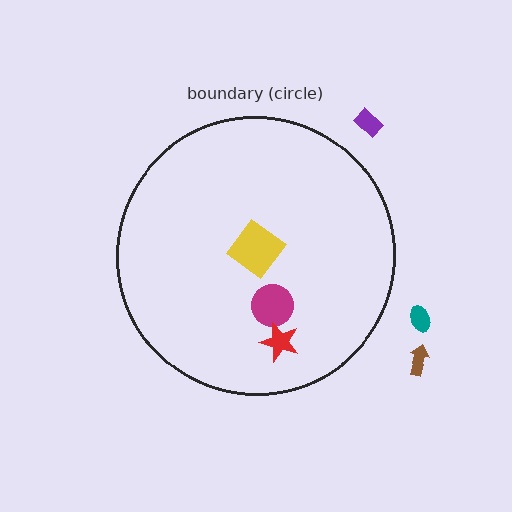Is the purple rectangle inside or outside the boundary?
Outside.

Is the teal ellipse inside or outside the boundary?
Outside.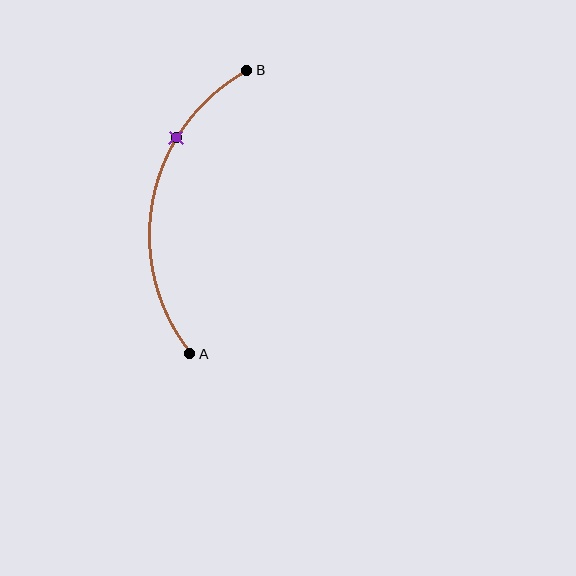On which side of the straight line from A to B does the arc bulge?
The arc bulges to the left of the straight line connecting A and B.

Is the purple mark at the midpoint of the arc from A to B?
No. The purple mark lies on the arc but is closer to endpoint B. The arc midpoint would be at the point on the curve equidistant along the arc from both A and B.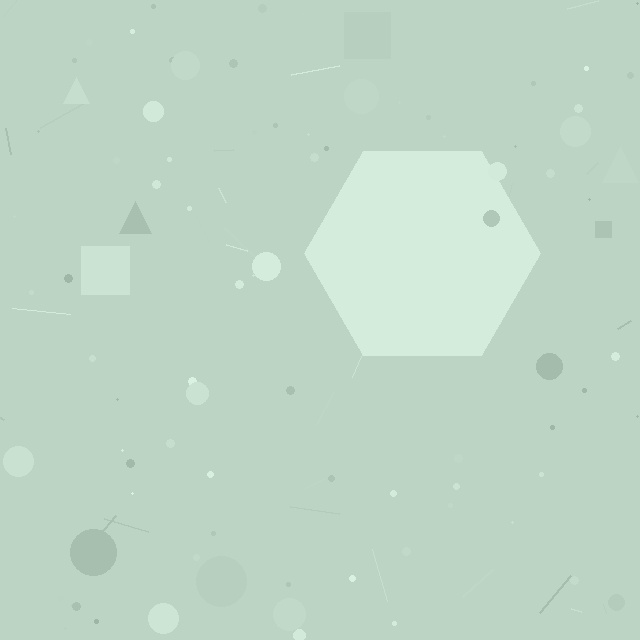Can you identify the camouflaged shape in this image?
The camouflaged shape is a hexagon.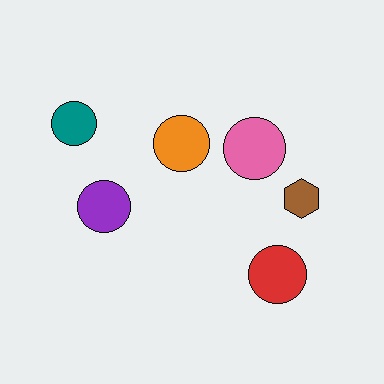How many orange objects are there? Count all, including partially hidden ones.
There is 1 orange object.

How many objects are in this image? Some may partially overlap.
There are 6 objects.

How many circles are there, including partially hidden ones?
There are 5 circles.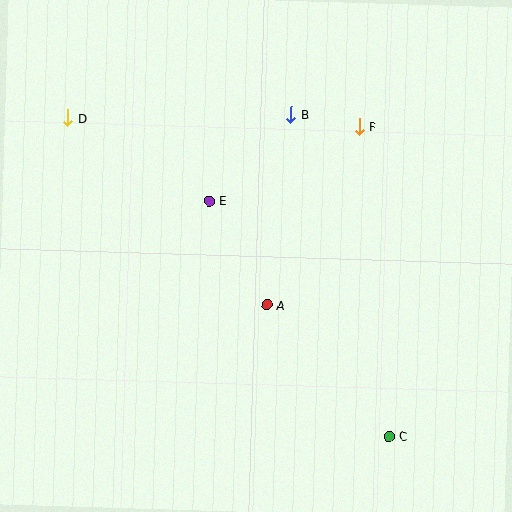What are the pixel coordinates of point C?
Point C is at (389, 436).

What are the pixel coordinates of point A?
Point A is at (267, 305).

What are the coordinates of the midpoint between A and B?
The midpoint between A and B is at (279, 210).